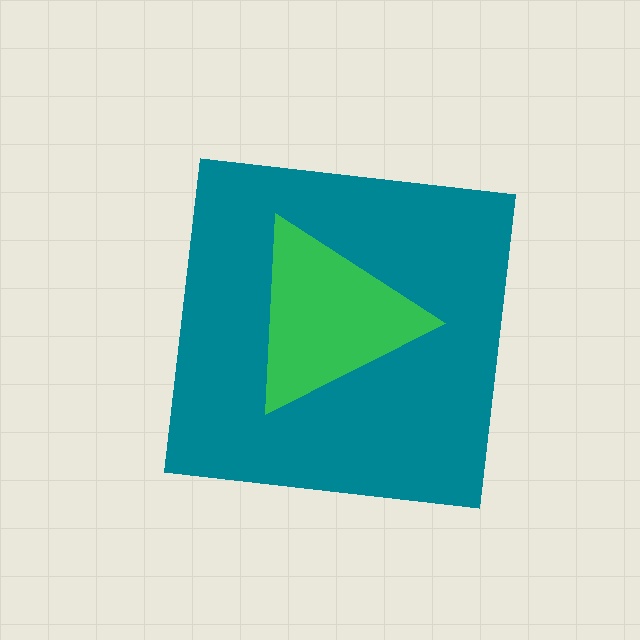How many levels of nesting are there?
2.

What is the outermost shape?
The teal square.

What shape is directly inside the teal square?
The green triangle.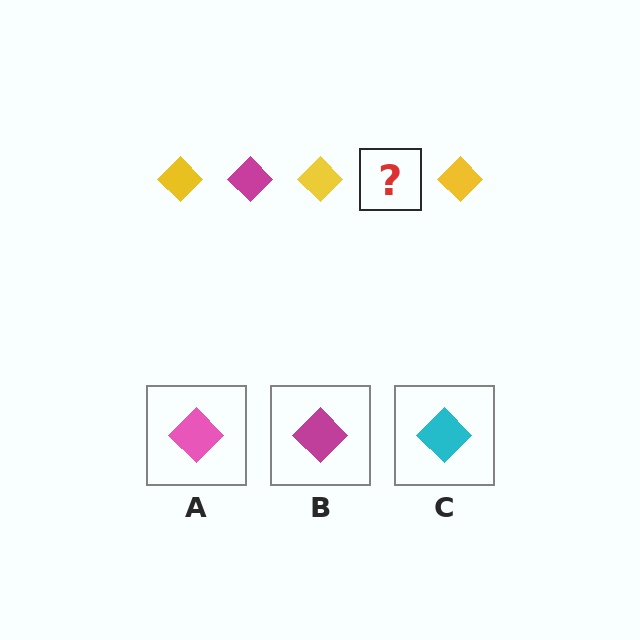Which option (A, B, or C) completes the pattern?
B.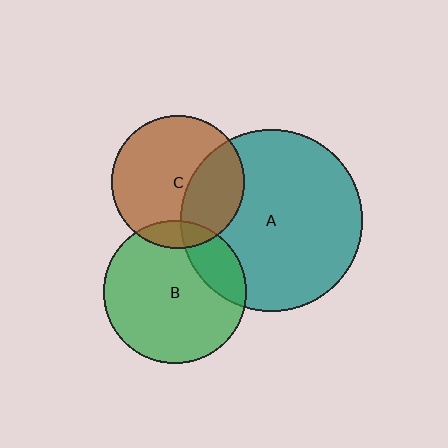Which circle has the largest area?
Circle A (teal).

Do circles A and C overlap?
Yes.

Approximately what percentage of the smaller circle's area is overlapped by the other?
Approximately 35%.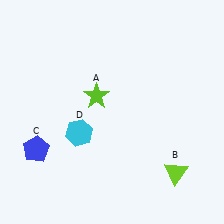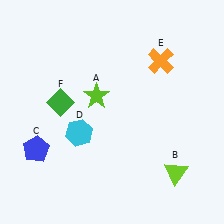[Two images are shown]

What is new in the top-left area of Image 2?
A green diamond (F) was added in the top-left area of Image 2.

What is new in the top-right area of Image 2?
An orange cross (E) was added in the top-right area of Image 2.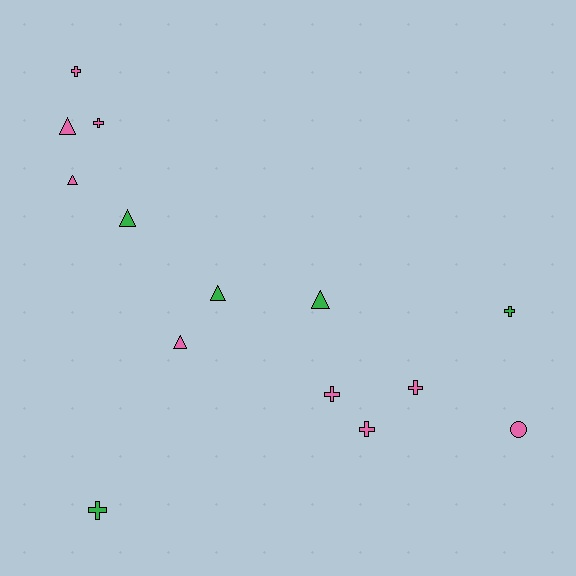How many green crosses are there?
There are 2 green crosses.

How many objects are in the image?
There are 14 objects.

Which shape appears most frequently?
Cross, with 7 objects.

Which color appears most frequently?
Pink, with 9 objects.